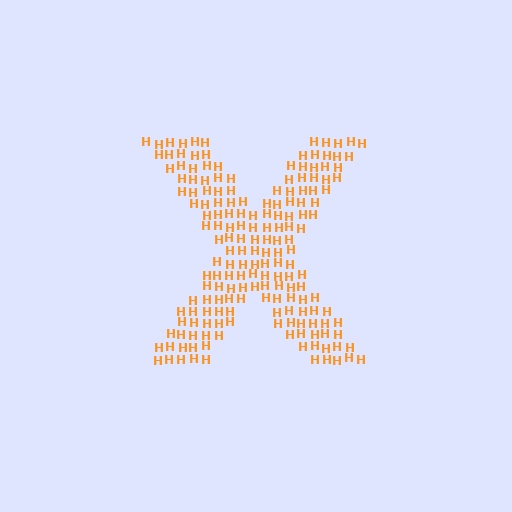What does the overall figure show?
The overall figure shows the letter X.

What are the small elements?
The small elements are letter H's.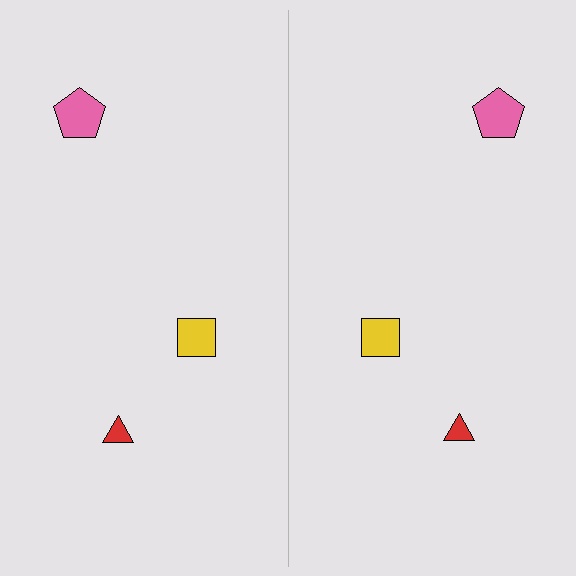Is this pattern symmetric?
Yes, this pattern has bilateral (reflection) symmetry.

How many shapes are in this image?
There are 6 shapes in this image.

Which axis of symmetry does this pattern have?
The pattern has a vertical axis of symmetry running through the center of the image.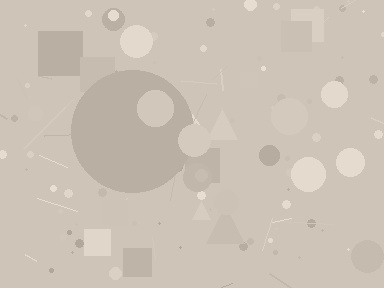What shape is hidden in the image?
A circle is hidden in the image.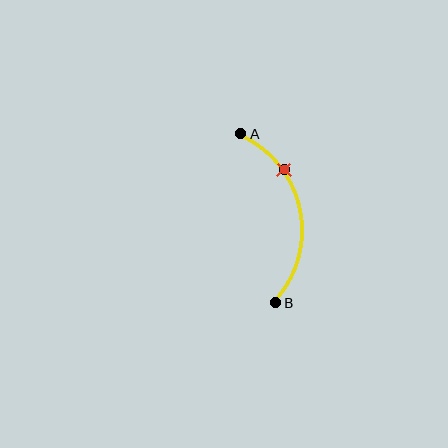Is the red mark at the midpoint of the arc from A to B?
No. The red mark lies on the arc but is closer to endpoint A. The arc midpoint would be at the point on the curve equidistant along the arc from both A and B.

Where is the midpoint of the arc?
The arc midpoint is the point on the curve farthest from the straight line joining A and B. It sits to the right of that line.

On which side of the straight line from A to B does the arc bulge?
The arc bulges to the right of the straight line connecting A and B.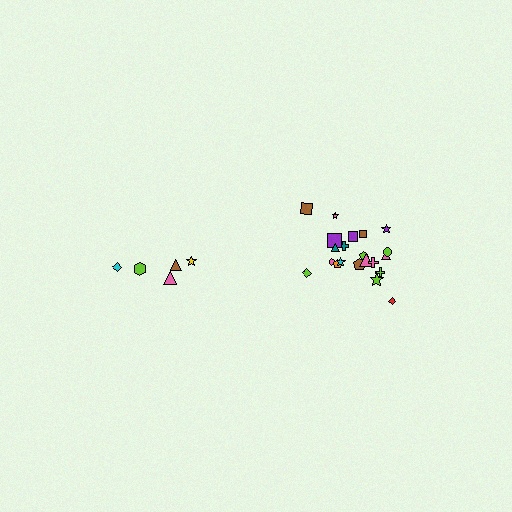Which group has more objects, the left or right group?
The right group.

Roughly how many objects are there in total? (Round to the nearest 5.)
Roughly 25 objects in total.